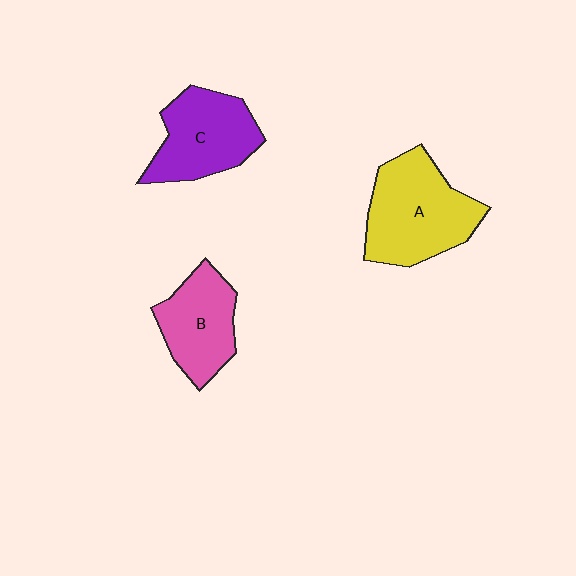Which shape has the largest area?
Shape A (yellow).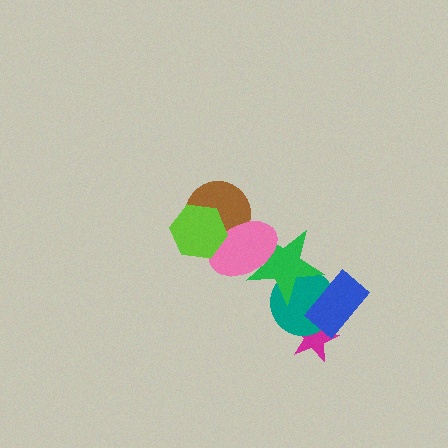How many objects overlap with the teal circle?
3 objects overlap with the teal circle.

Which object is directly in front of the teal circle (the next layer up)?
The blue rectangle is directly in front of the teal circle.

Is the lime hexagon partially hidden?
No, no other shape covers it.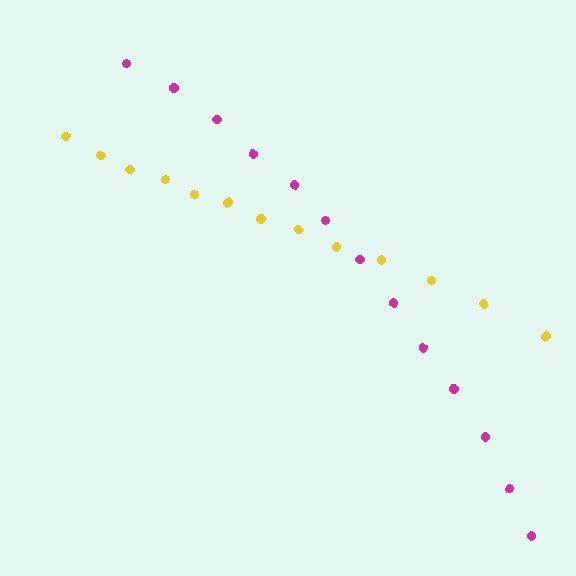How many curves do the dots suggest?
There are 2 distinct paths.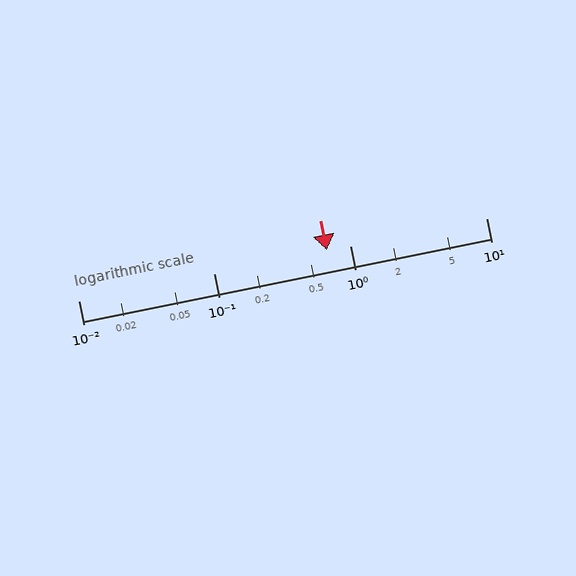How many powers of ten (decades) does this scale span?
The scale spans 3 decades, from 0.01 to 10.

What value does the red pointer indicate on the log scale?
The pointer indicates approximately 0.67.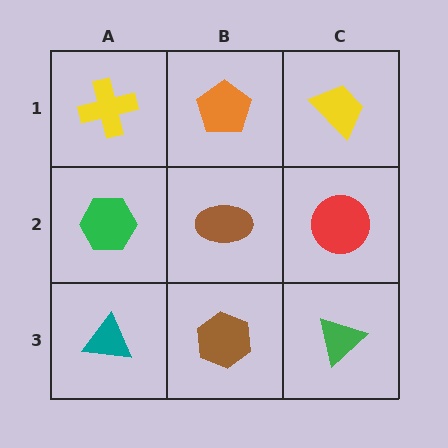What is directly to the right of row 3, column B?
A green triangle.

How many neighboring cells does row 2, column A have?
3.